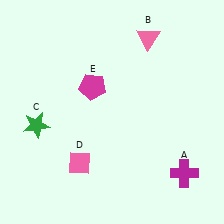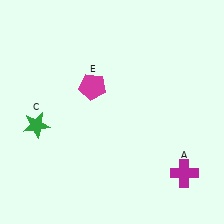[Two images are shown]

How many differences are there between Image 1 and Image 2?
There are 2 differences between the two images.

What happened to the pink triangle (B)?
The pink triangle (B) was removed in Image 2. It was in the top-right area of Image 1.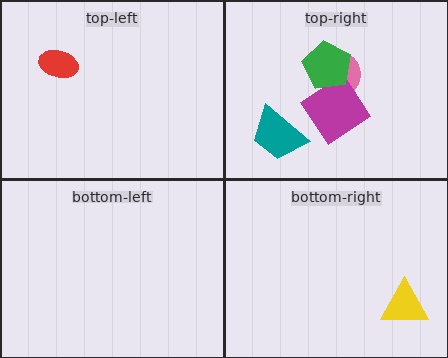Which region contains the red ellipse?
The top-left region.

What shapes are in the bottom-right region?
The yellow triangle.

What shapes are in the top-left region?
The red ellipse.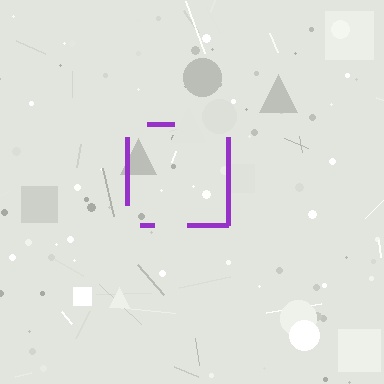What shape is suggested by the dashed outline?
The dashed outline suggests a square.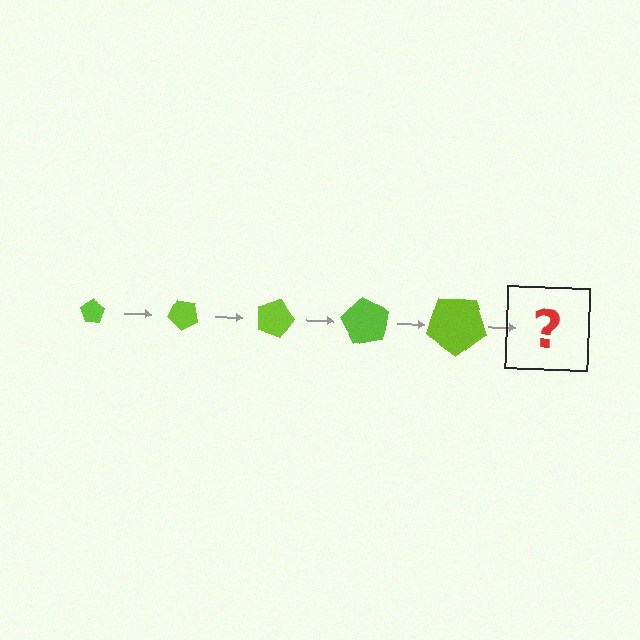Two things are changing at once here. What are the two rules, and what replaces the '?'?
The two rules are that the pentagon grows larger each step and it rotates 45 degrees each step. The '?' should be a pentagon, larger than the previous one and rotated 225 degrees from the start.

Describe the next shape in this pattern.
It should be a pentagon, larger than the previous one and rotated 225 degrees from the start.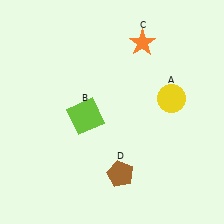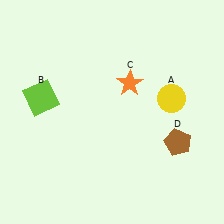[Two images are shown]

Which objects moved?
The objects that moved are: the lime square (B), the orange star (C), the brown pentagon (D).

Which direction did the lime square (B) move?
The lime square (B) moved left.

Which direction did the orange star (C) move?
The orange star (C) moved down.